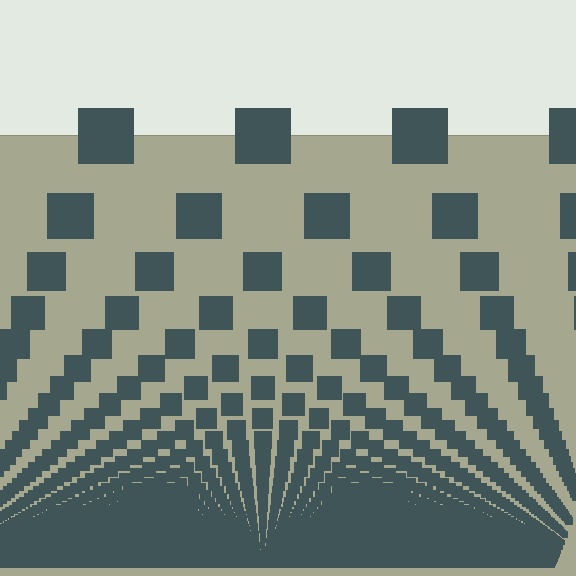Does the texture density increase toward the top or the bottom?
Density increases toward the bottom.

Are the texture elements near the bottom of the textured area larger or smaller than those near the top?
Smaller. The gradient is inverted — elements near the bottom are smaller and denser.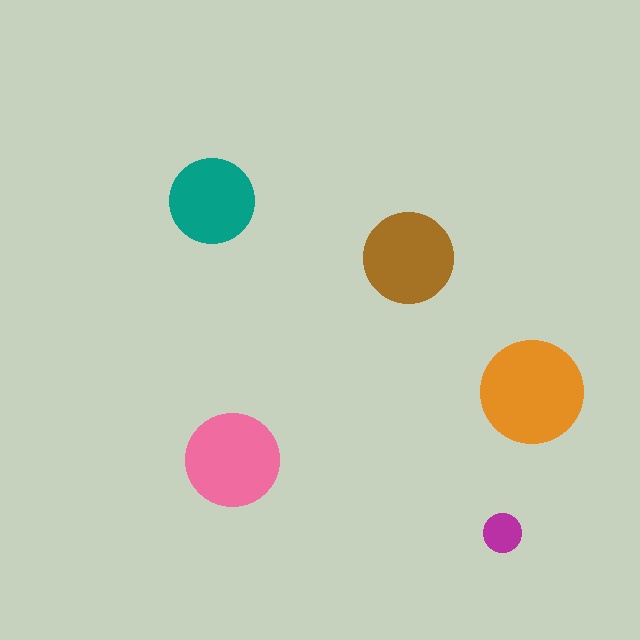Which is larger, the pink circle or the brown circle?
The pink one.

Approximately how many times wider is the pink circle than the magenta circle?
About 2.5 times wider.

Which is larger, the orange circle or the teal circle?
The orange one.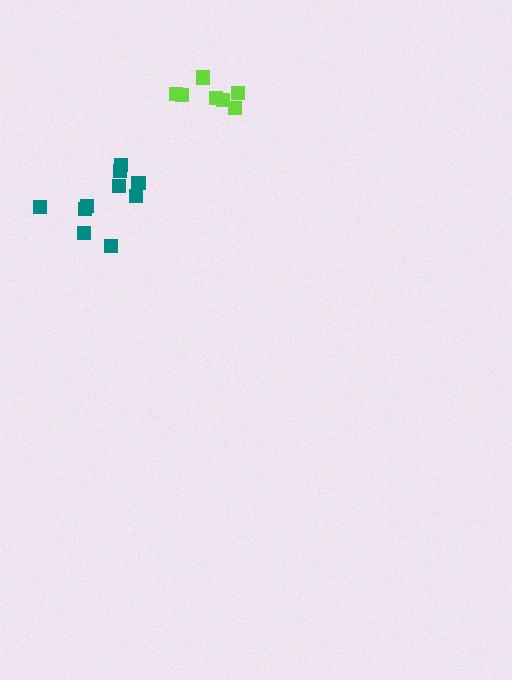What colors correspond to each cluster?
The clusters are colored: lime, teal.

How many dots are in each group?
Group 1: 7 dots, Group 2: 10 dots (17 total).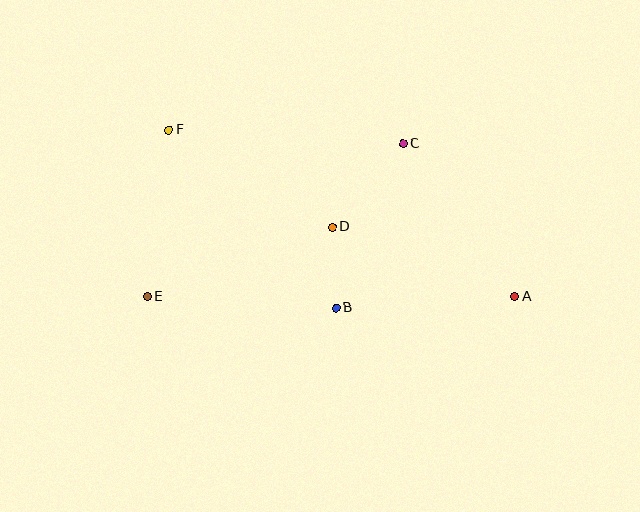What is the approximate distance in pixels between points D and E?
The distance between D and E is approximately 197 pixels.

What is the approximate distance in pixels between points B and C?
The distance between B and C is approximately 178 pixels.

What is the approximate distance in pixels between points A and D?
The distance between A and D is approximately 196 pixels.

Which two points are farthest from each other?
Points A and F are farthest from each other.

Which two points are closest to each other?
Points B and D are closest to each other.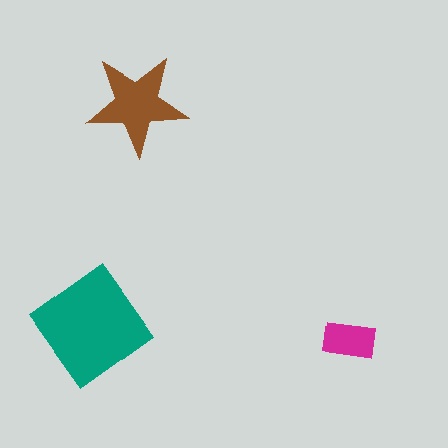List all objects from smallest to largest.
The magenta rectangle, the brown star, the teal diamond.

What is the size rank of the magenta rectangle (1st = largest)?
3rd.